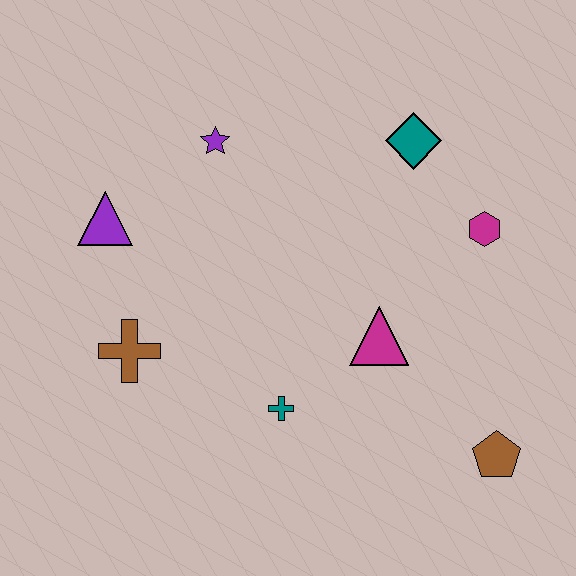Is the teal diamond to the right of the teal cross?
Yes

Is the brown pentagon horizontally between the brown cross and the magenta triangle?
No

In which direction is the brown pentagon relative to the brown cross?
The brown pentagon is to the right of the brown cross.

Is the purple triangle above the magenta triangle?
Yes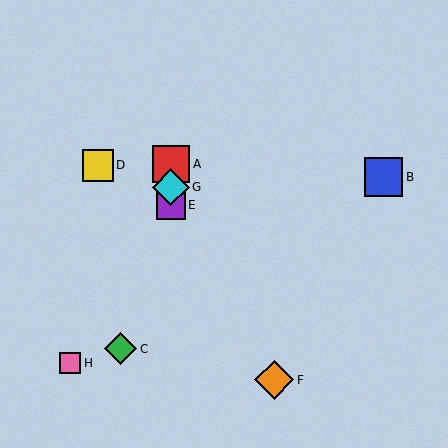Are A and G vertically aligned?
Yes, both are at x≈171.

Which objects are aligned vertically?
Objects A, E, G are aligned vertically.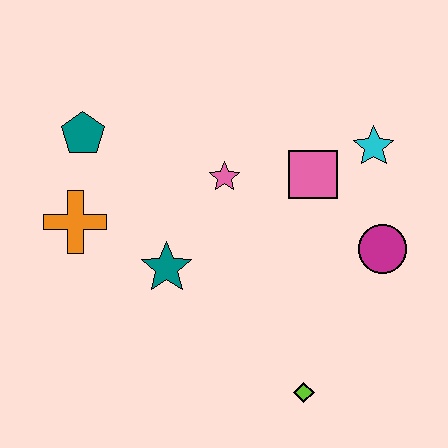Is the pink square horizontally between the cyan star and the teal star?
Yes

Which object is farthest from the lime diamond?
The teal pentagon is farthest from the lime diamond.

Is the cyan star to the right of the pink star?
Yes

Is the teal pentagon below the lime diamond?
No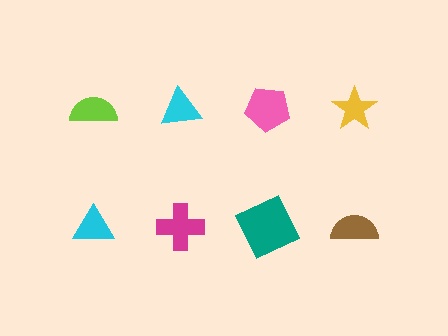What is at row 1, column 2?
A cyan triangle.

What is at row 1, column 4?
A yellow star.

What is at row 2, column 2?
A magenta cross.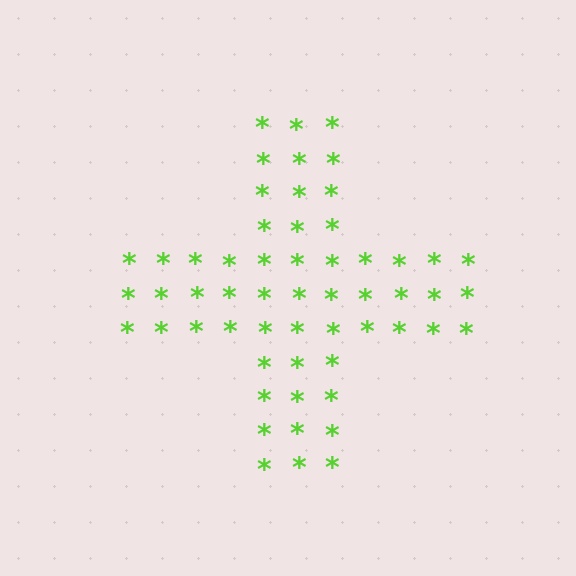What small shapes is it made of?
It is made of small asterisks.